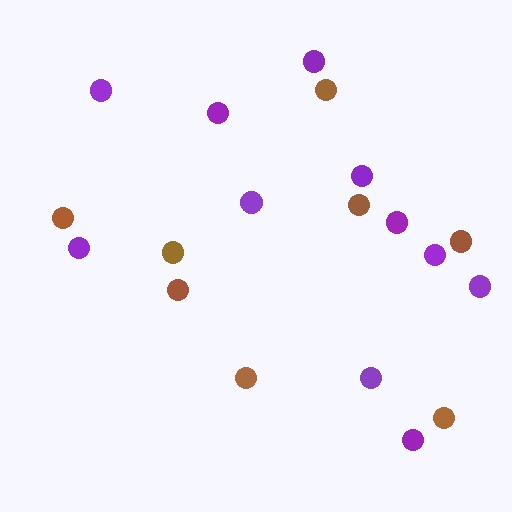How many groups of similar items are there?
There are 2 groups: one group of purple circles (11) and one group of brown circles (8).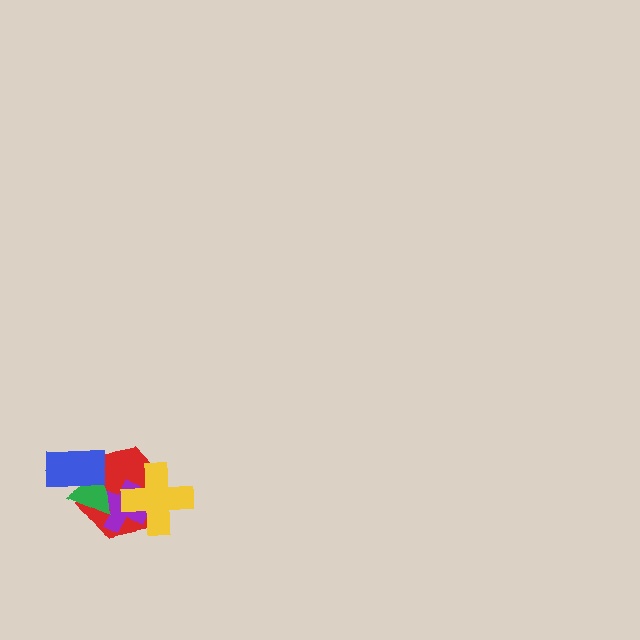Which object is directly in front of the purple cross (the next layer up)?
The green triangle is directly in front of the purple cross.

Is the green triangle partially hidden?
Yes, it is partially covered by another shape.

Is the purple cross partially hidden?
Yes, it is partially covered by another shape.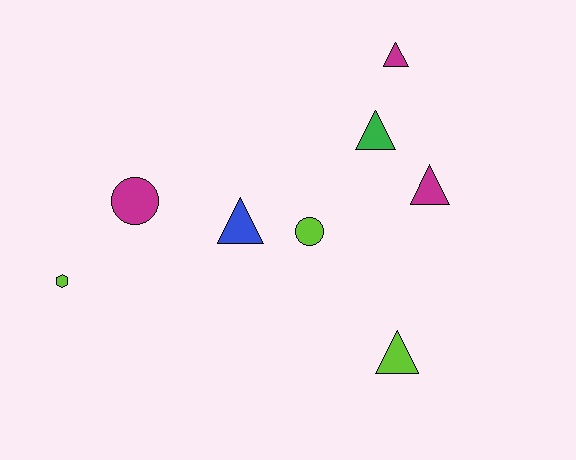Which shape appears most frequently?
Triangle, with 5 objects.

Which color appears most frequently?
Magenta, with 3 objects.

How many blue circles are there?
There are no blue circles.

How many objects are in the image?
There are 8 objects.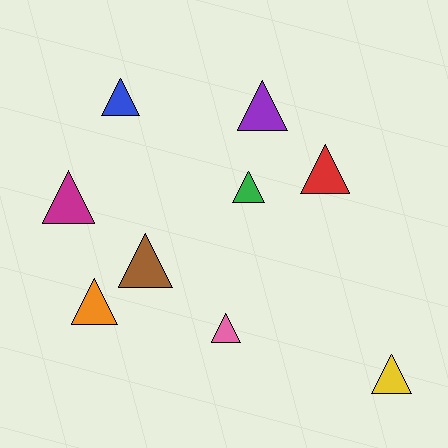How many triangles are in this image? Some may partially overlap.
There are 9 triangles.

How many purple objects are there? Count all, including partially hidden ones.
There is 1 purple object.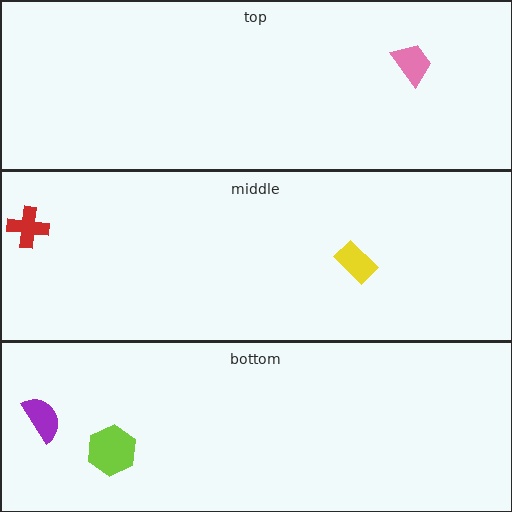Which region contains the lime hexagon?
The bottom region.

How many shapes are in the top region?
1.